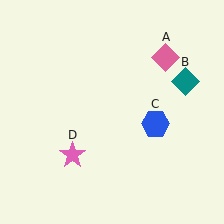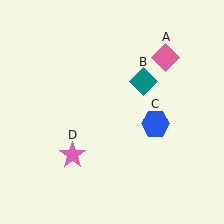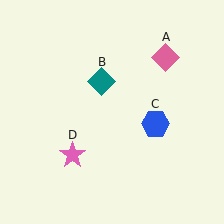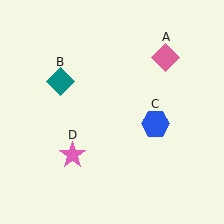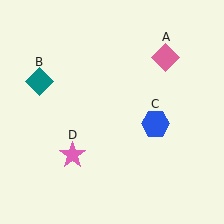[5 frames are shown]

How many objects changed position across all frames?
1 object changed position: teal diamond (object B).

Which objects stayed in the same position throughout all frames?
Pink diamond (object A) and blue hexagon (object C) and pink star (object D) remained stationary.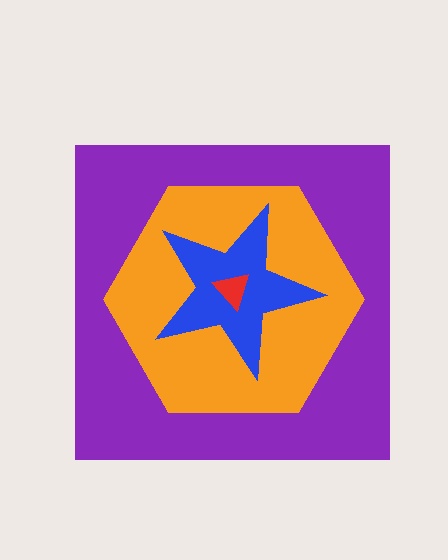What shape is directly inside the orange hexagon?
The blue star.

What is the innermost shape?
The red triangle.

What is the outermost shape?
The purple square.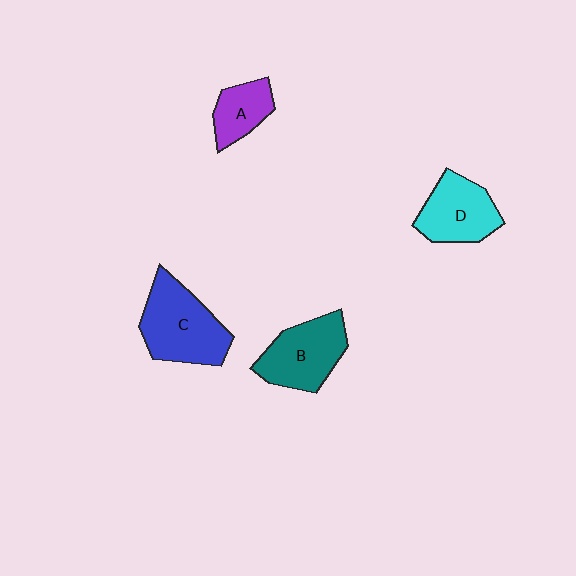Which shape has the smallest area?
Shape A (purple).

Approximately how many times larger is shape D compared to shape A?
Approximately 1.5 times.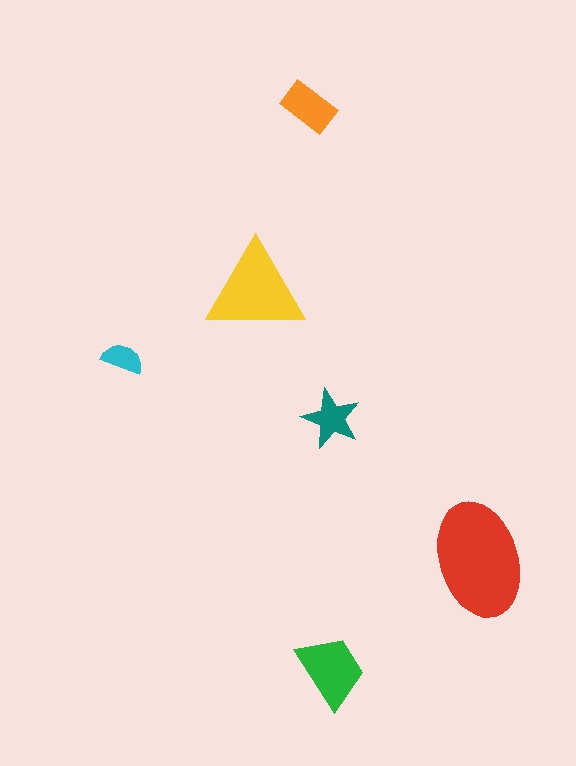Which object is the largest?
The red ellipse.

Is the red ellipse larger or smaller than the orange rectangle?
Larger.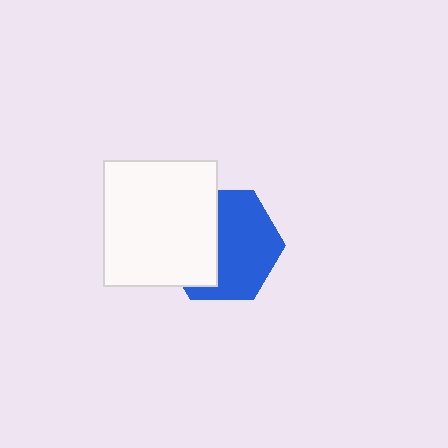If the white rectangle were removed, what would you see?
You would see the complete blue hexagon.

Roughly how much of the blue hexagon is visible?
About half of it is visible (roughly 58%).